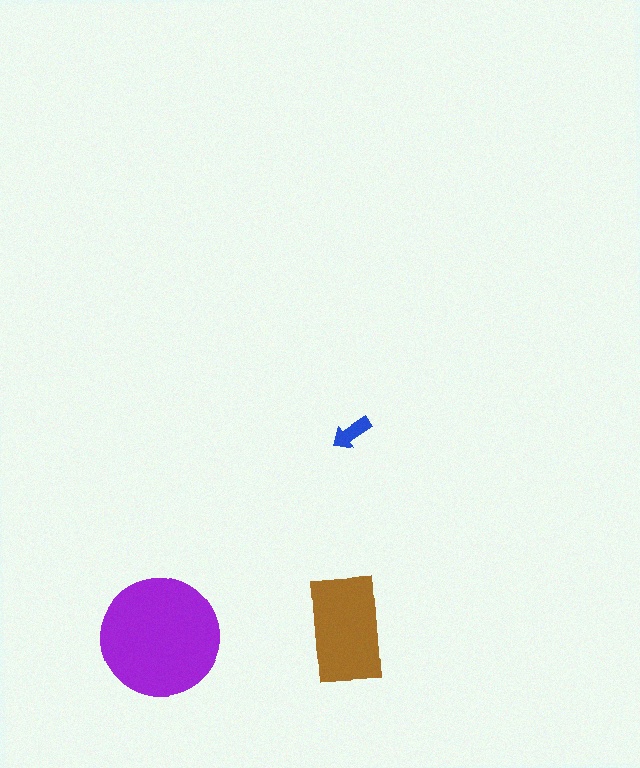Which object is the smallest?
The blue arrow.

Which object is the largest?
The purple circle.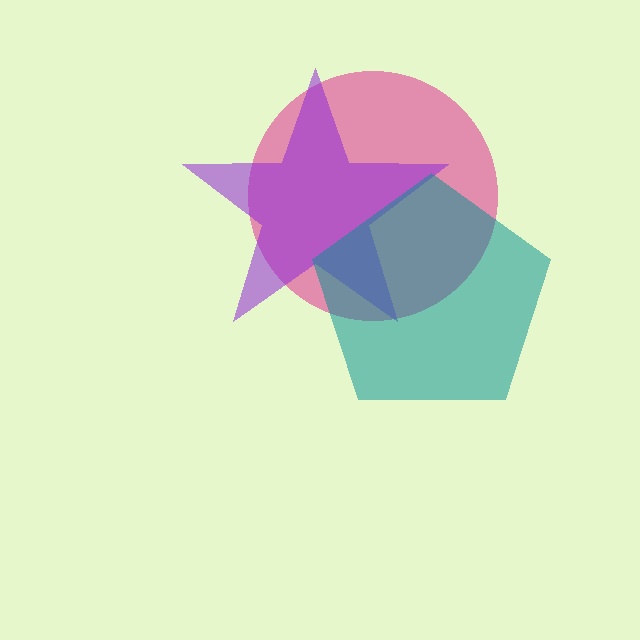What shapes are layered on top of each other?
The layered shapes are: a pink circle, a purple star, a teal pentagon.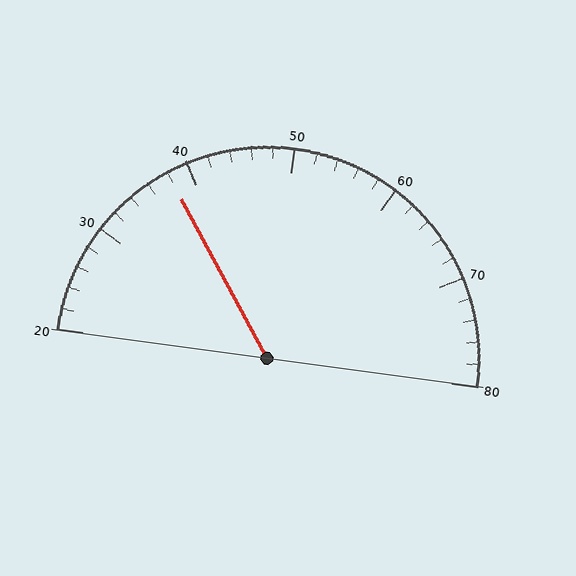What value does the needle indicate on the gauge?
The needle indicates approximately 38.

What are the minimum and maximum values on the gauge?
The gauge ranges from 20 to 80.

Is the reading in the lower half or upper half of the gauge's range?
The reading is in the lower half of the range (20 to 80).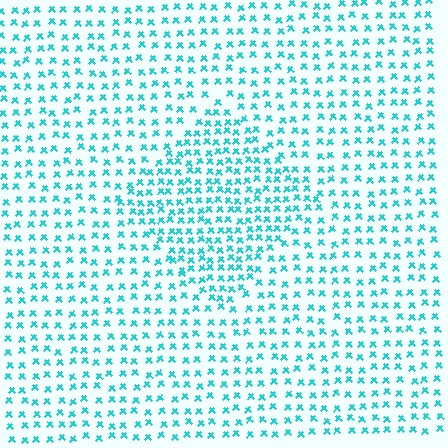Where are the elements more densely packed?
The elements are more densely packed inside the diamond boundary.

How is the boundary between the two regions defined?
The boundary is defined by a change in element density (approximately 1.7x ratio). All elements are the same color, size, and shape.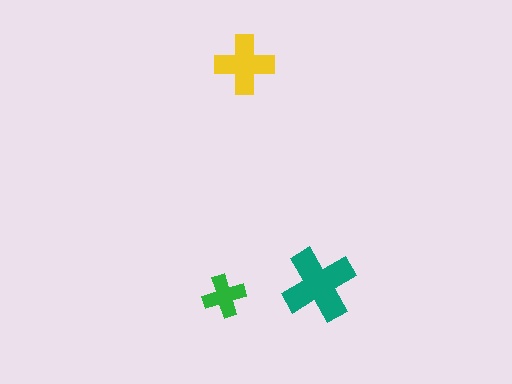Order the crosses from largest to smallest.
the teal one, the yellow one, the green one.